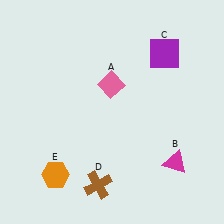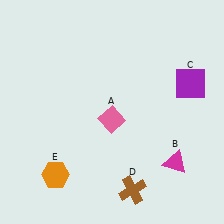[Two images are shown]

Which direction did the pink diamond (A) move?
The pink diamond (A) moved down.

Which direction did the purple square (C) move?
The purple square (C) moved down.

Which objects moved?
The objects that moved are: the pink diamond (A), the purple square (C), the brown cross (D).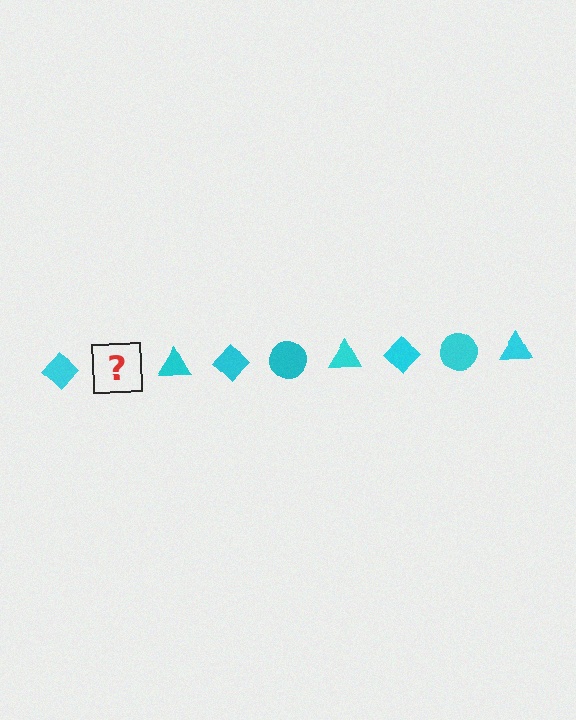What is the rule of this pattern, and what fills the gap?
The rule is that the pattern cycles through diamond, circle, triangle shapes in cyan. The gap should be filled with a cyan circle.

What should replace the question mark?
The question mark should be replaced with a cyan circle.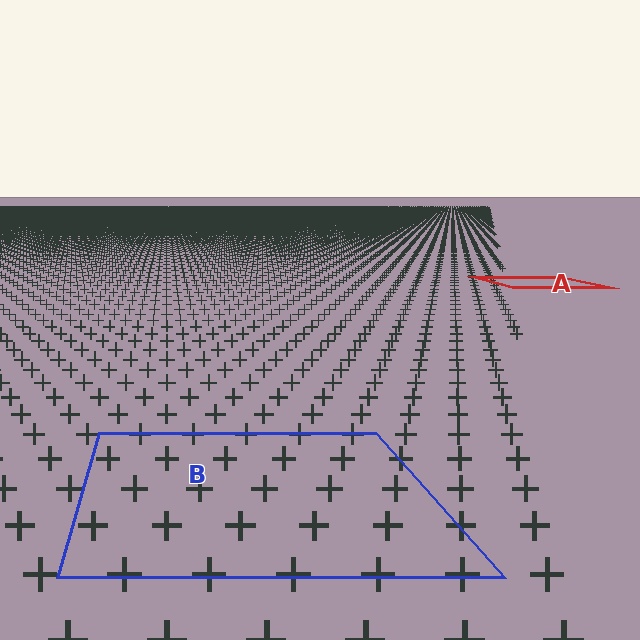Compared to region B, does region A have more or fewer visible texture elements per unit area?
Region A has more texture elements per unit area — they are packed more densely because it is farther away.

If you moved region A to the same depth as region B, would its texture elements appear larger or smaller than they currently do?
They would appear larger. At a closer depth, the same texture elements are projected at a bigger on-screen size.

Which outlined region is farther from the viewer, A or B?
Region A is farther from the viewer — the texture elements inside it appear smaller and more densely packed.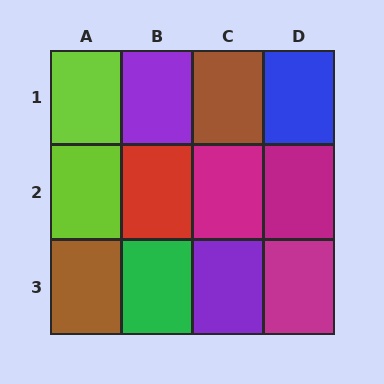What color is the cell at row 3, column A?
Brown.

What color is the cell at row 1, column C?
Brown.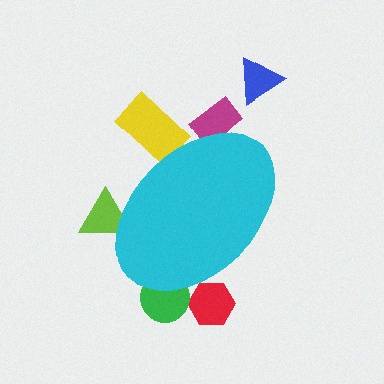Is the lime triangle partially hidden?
Yes, the lime triangle is partially hidden behind the cyan ellipse.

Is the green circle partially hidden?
Yes, the green circle is partially hidden behind the cyan ellipse.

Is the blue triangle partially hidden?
No, the blue triangle is fully visible.